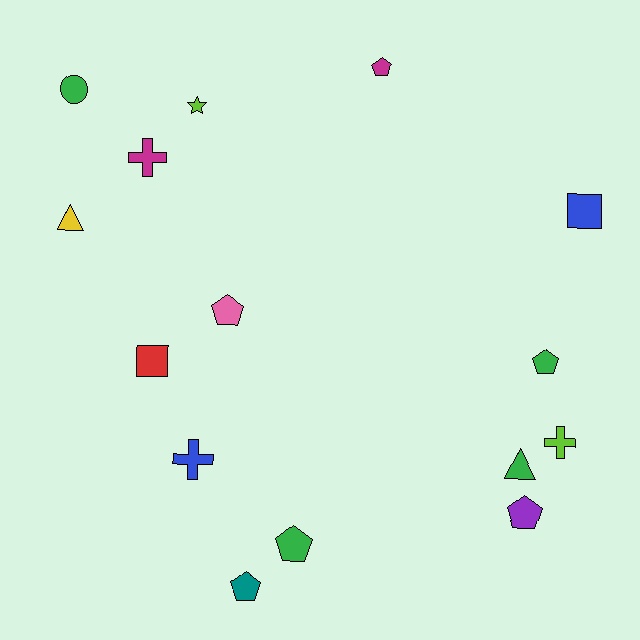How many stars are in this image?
There is 1 star.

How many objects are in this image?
There are 15 objects.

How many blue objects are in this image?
There are 2 blue objects.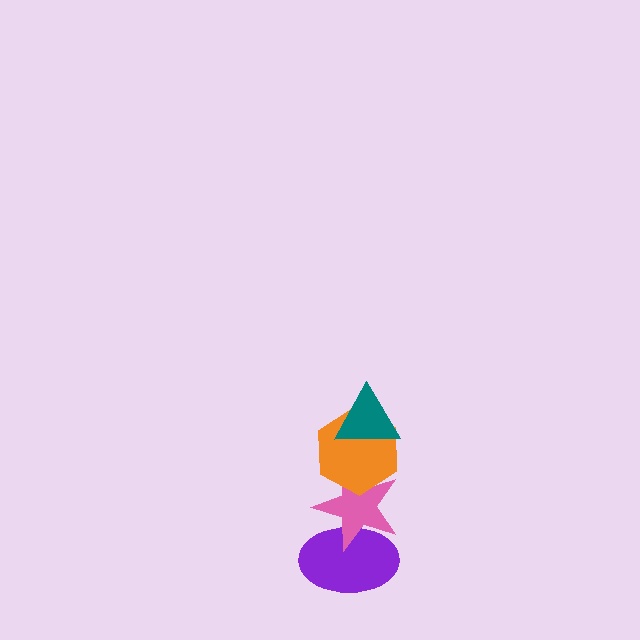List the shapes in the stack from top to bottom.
From top to bottom: the teal triangle, the orange hexagon, the pink star, the purple ellipse.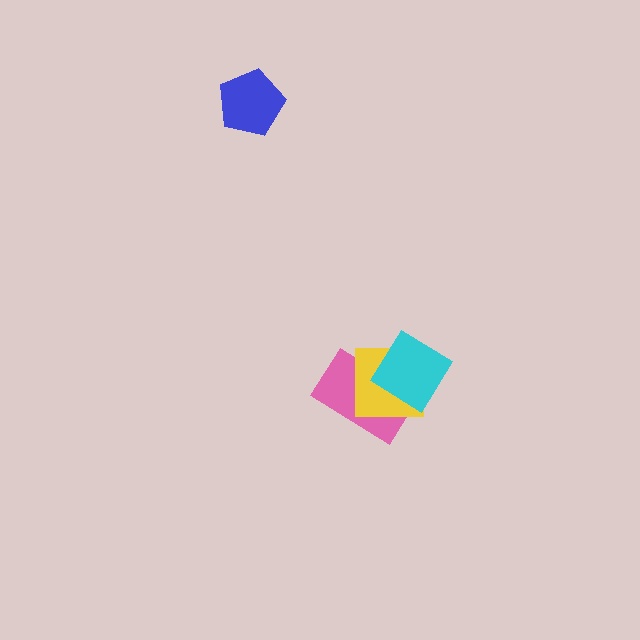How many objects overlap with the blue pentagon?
0 objects overlap with the blue pentagon.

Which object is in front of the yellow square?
The cyan diamond is in front of the yellow square.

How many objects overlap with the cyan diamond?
2 objects overlap with the cyan diamond.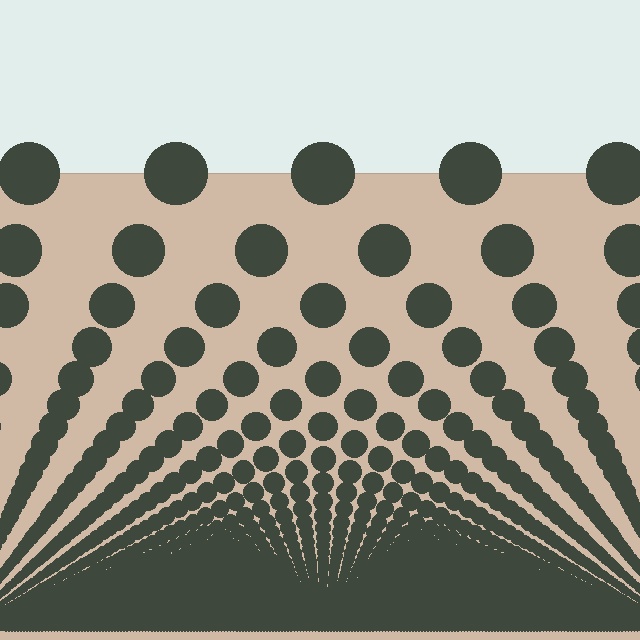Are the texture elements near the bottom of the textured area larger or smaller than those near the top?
Smaller. The gradient is inverted — elements near the bottom are smaller and denser.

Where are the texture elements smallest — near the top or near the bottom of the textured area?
Near the bottom.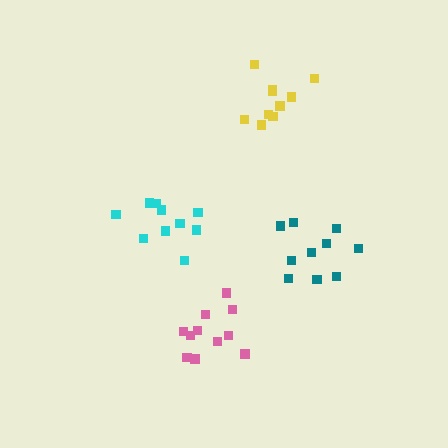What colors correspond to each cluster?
The clusters are colored: cyan, teal, yellow, pink.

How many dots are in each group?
Group 1: 10 dots, Group 2: 10 dots, Group 3: 10 dots, Group 4: 11 dots (41 total).